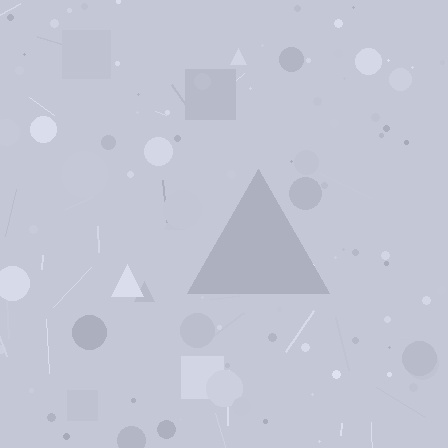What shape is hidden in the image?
A triangle is hidden in the image.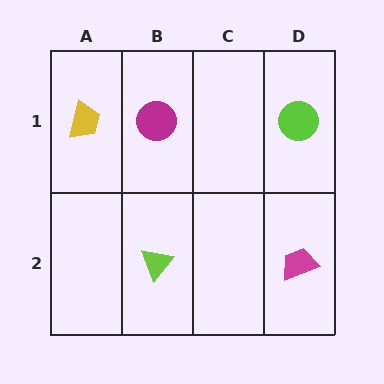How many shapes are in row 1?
3 shapes.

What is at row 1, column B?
A magenta circle.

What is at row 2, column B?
A lime triangle.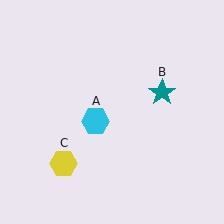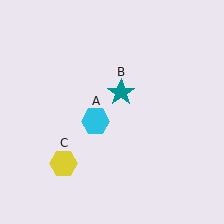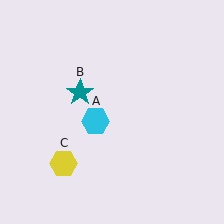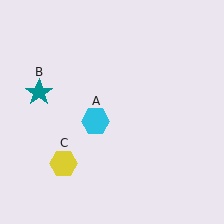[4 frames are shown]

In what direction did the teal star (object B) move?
The teal star (object B) moved left.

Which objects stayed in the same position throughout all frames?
Cyan hexagon (object A) and yellow hexagon (object C) remained stationary.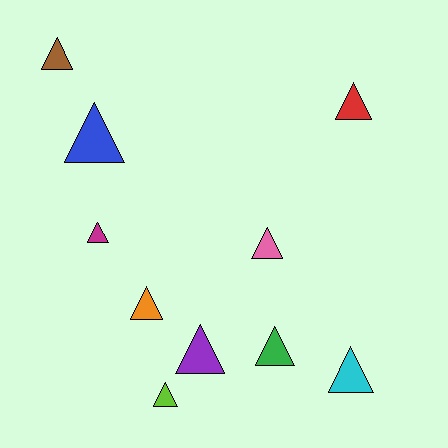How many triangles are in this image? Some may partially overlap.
There are 10 triangles.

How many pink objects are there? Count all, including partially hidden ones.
There is 1 pink object.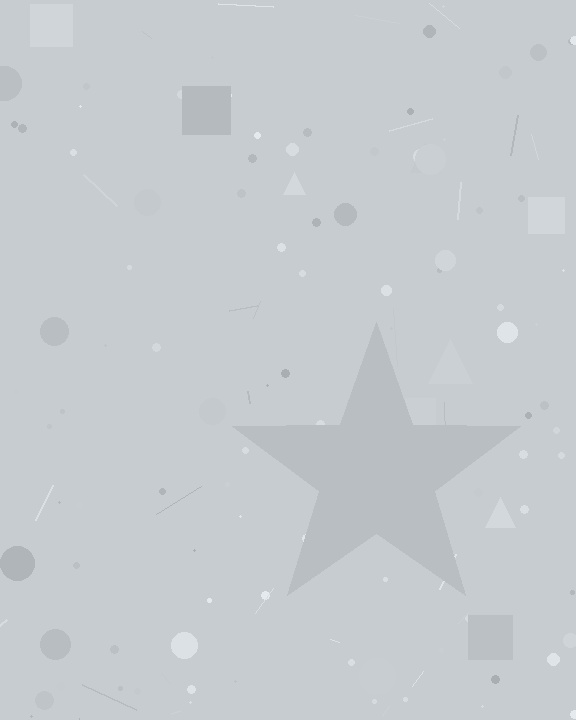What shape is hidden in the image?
A star is hidden in the image.